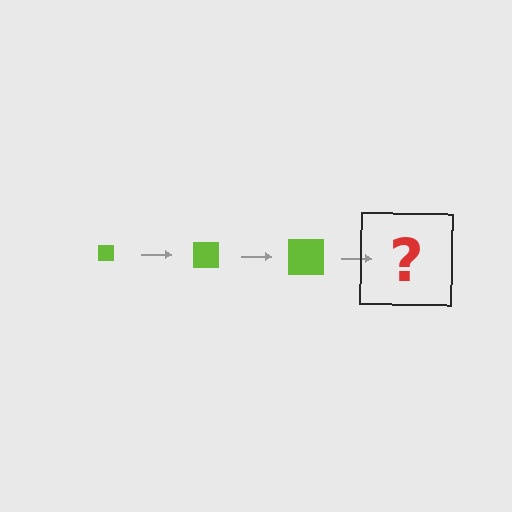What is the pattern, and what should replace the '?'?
The pattern is that the square gets progressively larger each step. The '?' should be a lime square, larger than the previous one.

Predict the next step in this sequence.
The next step is a lime square, larger than the previous one.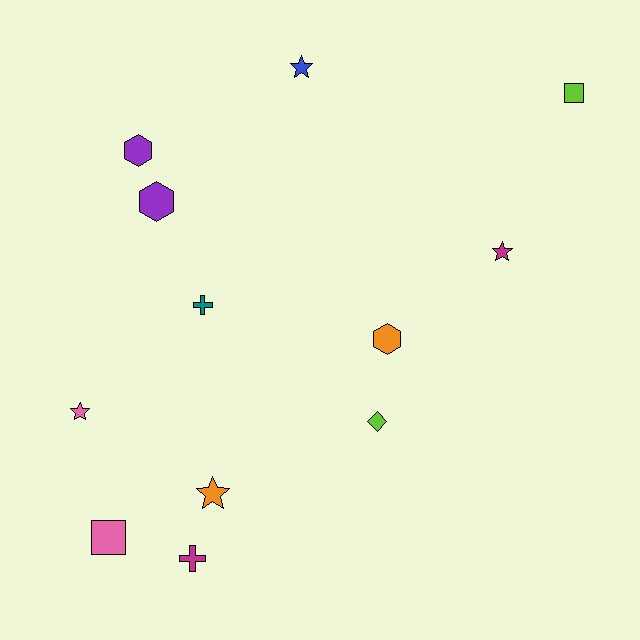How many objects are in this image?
There are 12 objects.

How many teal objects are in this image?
There is 1 teal object.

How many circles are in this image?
There are no circles.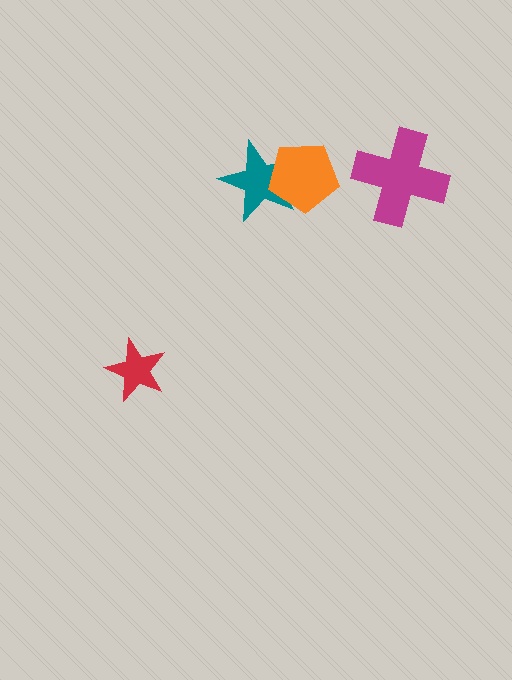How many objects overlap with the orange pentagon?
1 object overlaps with the orange pentagon.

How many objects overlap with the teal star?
1 object overlaps with the teal star.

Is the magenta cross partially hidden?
No, no other shape covers it.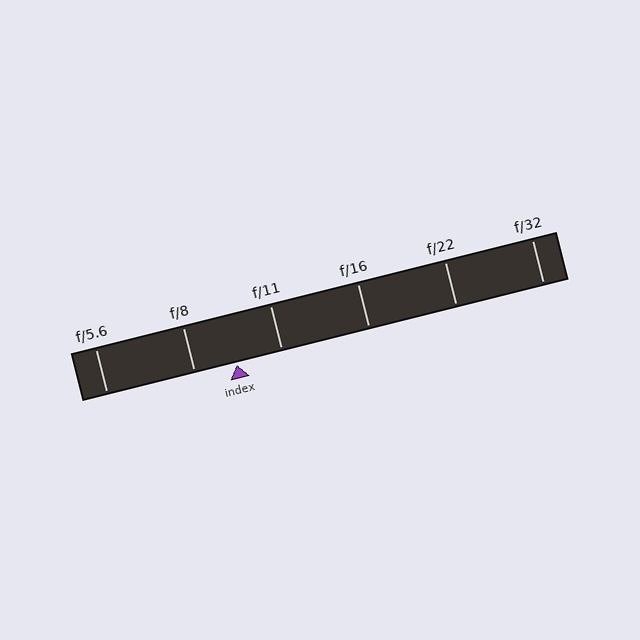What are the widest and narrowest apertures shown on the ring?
The widest aperture shown is f/5.6 and the narrowest is f/32.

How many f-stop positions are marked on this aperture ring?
There are 6 f-stop positions marked.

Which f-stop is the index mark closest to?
The index mark is closest to f/8.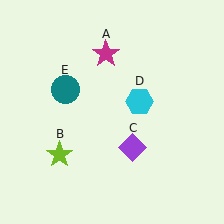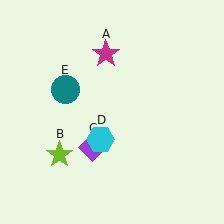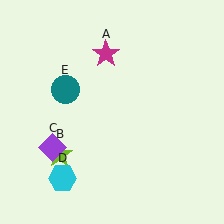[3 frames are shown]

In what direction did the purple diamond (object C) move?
The purple diamond (object C) moved left.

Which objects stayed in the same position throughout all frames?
Magenta star (object A) and lime star (object B) and teal circle (object E) remained stationary.